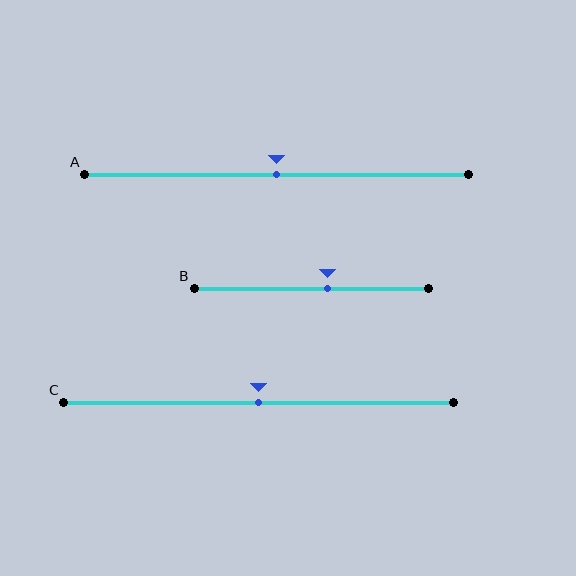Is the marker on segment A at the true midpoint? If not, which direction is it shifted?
Yes, the marker on segment A is at the true midpoint.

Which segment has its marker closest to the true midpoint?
Segment A has its marker closest to the true midpoint.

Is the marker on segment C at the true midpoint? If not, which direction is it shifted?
Yes, the marker on segment C is at the true midpoint.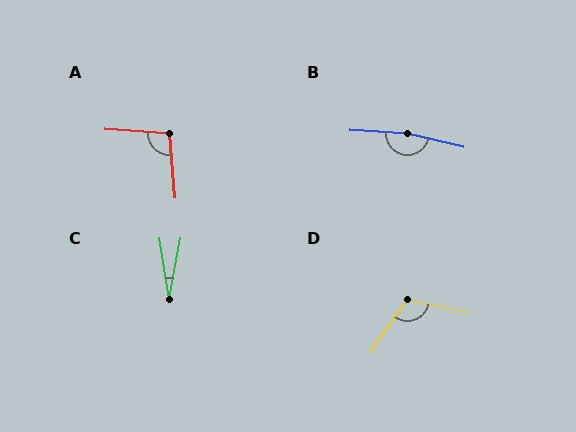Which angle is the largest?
B, at approximately 169 degrees.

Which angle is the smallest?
C, at approximately 20 degrees.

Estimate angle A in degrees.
Approximately 99 degrees.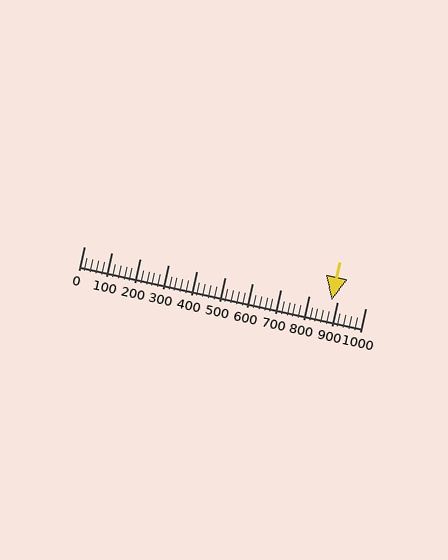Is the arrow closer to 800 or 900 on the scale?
The arrow is closer to 900.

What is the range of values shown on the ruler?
The ruler shows values from 0 to 1000.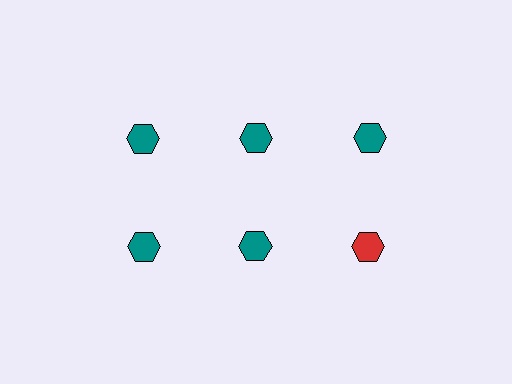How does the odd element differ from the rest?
It has a different color: red instead of teal.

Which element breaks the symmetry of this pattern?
The red hexagon in the second row, center column breaks the symmetry. All other shapes are teal hexagons.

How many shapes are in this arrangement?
There are 6 shapes arranged in a grid pattern.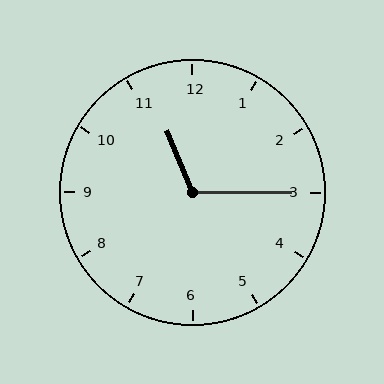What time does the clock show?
11:15.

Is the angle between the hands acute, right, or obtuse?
It is obtuse.